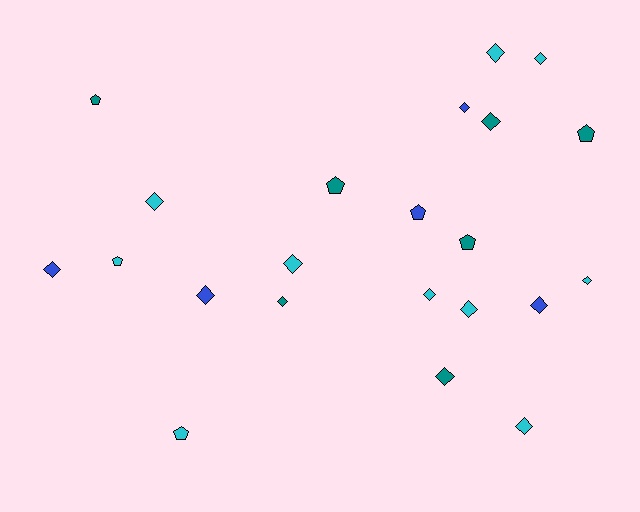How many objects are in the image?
There are 22 objects.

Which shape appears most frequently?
Diamond, with 15 objects.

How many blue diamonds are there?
There are 4 blue diamonds.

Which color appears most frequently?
Cyan, with 10 objects.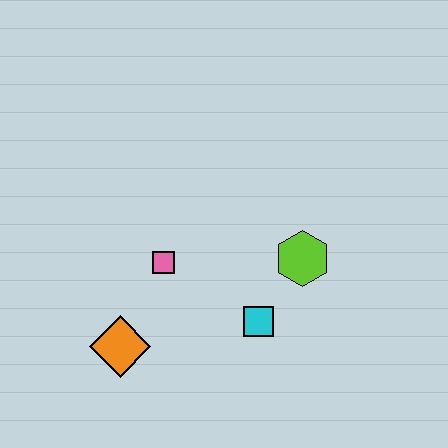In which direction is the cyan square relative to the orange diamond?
The cyan square is to the right of the orange diamond.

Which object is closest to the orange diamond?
The pink square is closest to the orange diamond.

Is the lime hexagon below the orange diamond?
No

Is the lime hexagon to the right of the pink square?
Yes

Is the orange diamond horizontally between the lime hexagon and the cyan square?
No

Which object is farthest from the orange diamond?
The lime hexagon is farthest from the orange diamond.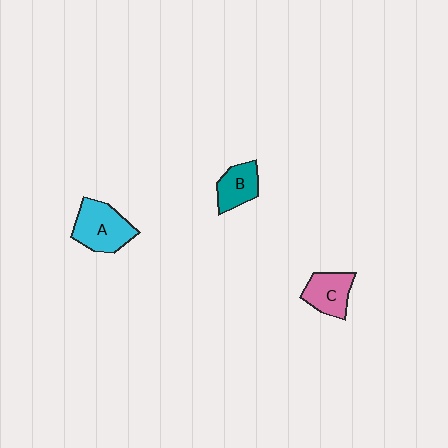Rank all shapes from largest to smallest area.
From largest to smallest: A (cyan), C (pink), B (teal).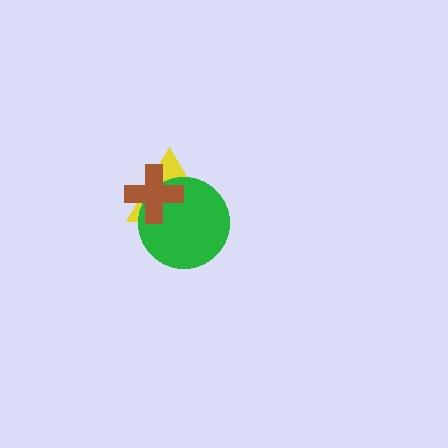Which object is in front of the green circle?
The brown cross is in front of the green circle.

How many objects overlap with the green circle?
2 objects overlap with the green circle.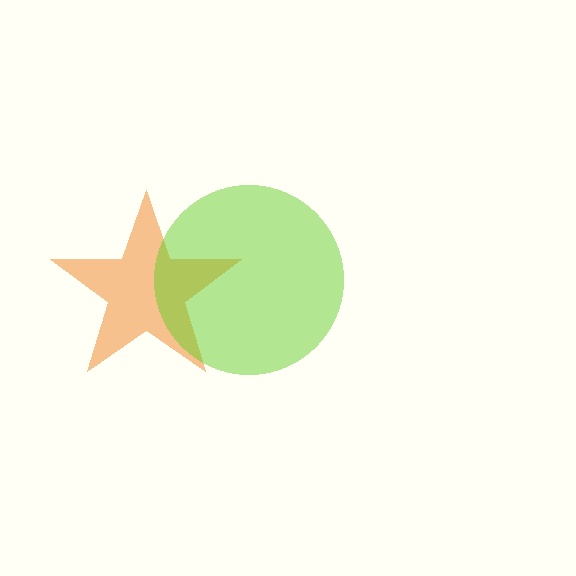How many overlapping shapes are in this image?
There are 2 overlapping shapes in the image.